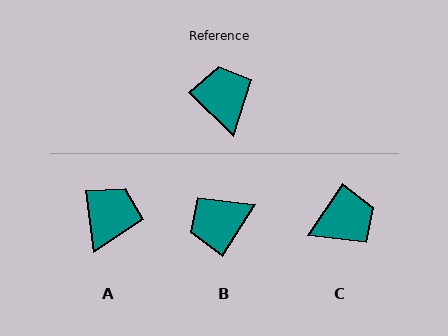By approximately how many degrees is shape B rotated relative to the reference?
Approximately 101 degrees counter-clockwise.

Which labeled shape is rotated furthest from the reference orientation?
B, about 101 degrees away.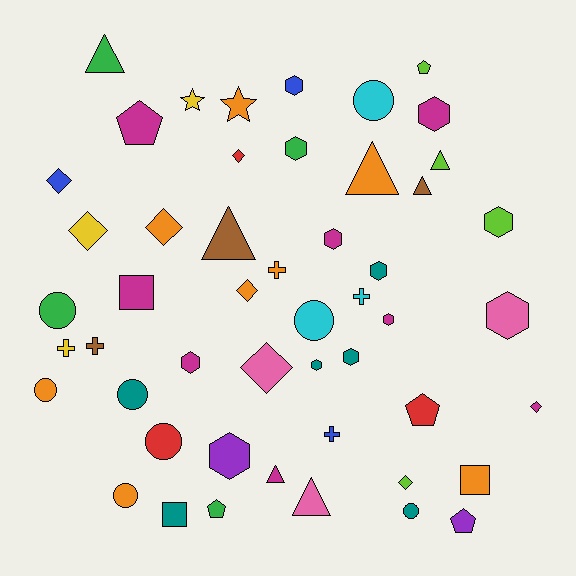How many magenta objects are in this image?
There are 8 magenta objects.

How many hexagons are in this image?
There are 12 hexagons.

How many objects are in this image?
There are 50 objects.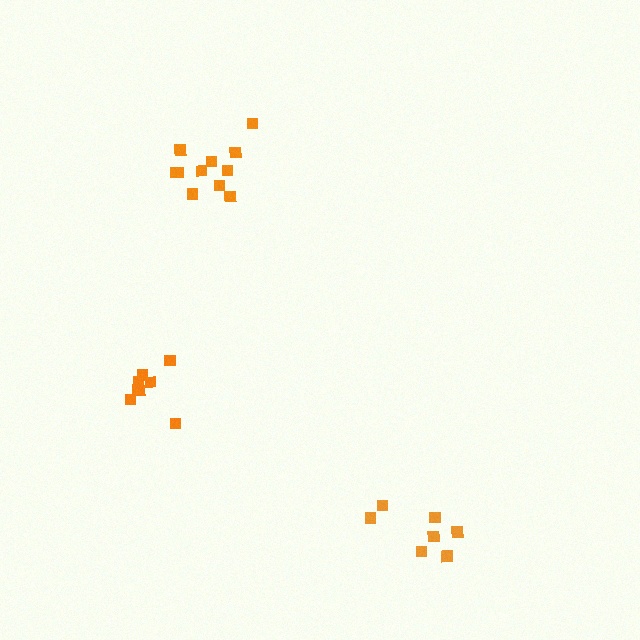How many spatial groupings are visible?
There are 3 spatial groupings.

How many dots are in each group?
Group 1: 11 dots, Group 2: 8 dots, Group 3: 7 dots (26 total).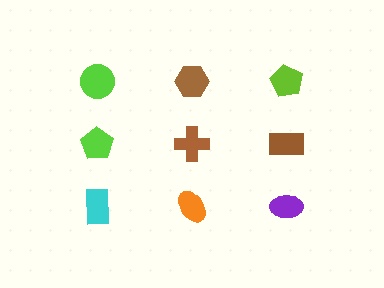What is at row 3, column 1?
A cyan rectangle.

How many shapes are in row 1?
3 shapes.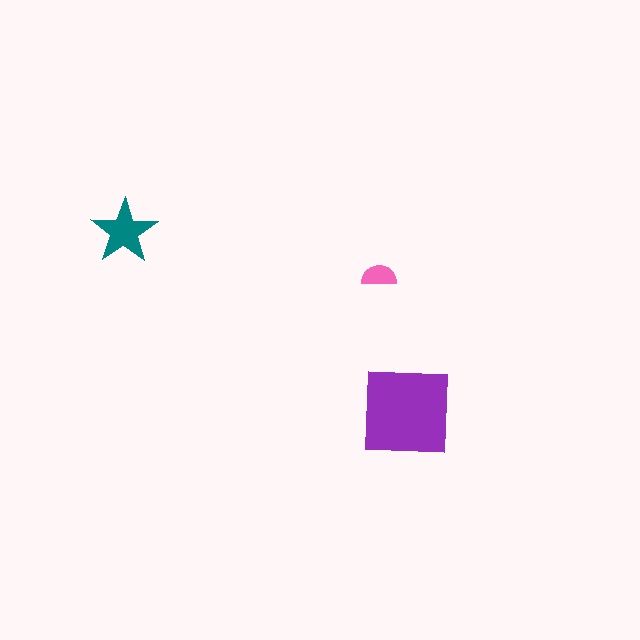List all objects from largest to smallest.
The purple square, the teal star, the pink semicircle.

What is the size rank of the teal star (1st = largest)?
2nd.